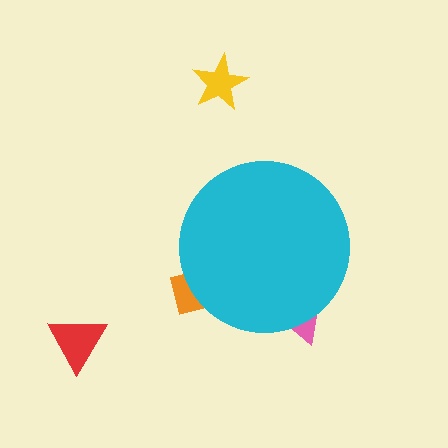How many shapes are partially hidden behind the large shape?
2 shapes are partially hidden.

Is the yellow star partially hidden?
No, the yellow star is fully visible.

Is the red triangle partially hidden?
No, the red triangle is fully visible.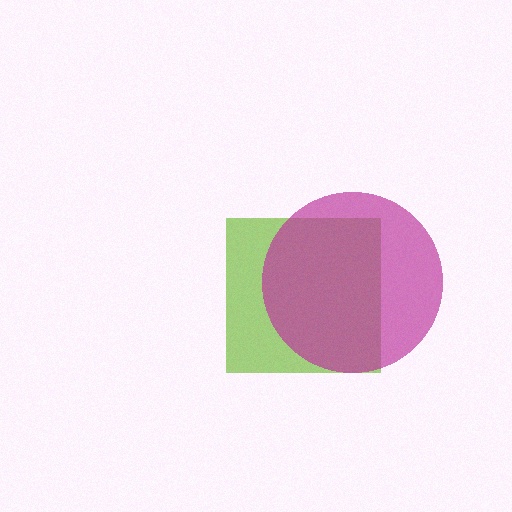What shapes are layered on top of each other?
The layered shapes are: a lime square, a magenta circle.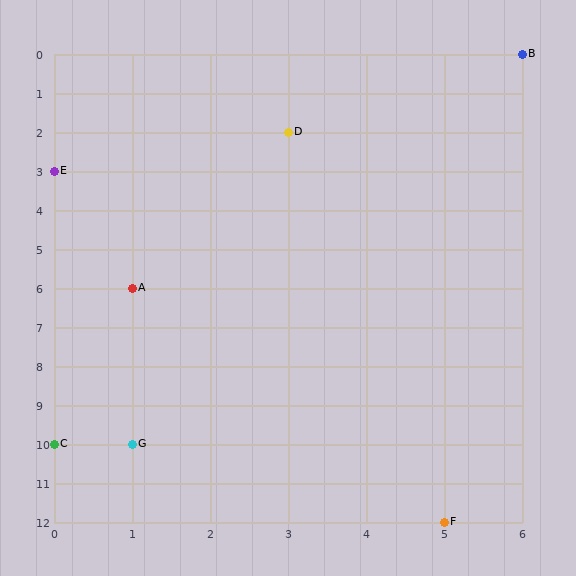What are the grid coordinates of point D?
Point D is at grid coordinates (3, 2).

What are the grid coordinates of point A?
Point A is at grid coordinates (1, 6).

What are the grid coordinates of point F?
Point F is at grid coordinates (5, 12).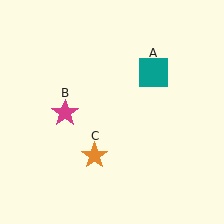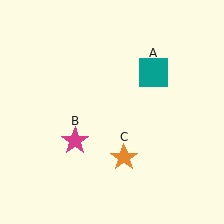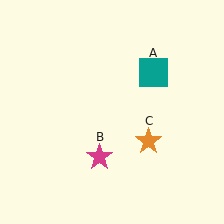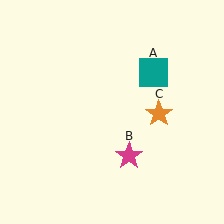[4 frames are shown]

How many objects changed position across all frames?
2 objects changed position: magenta star (object B), orange star (object C).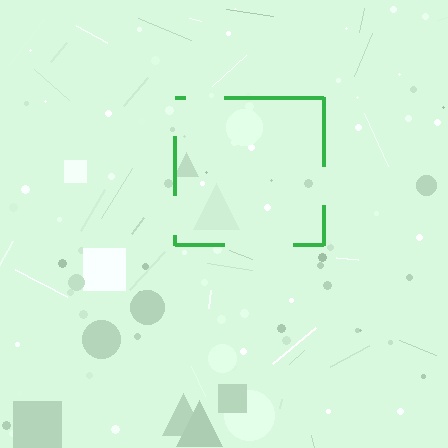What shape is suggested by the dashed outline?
The dashed outline suggests a square.